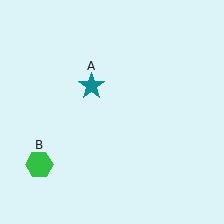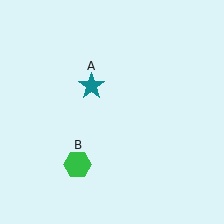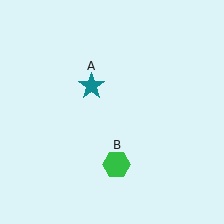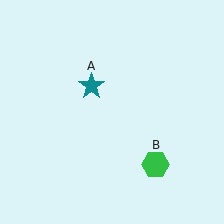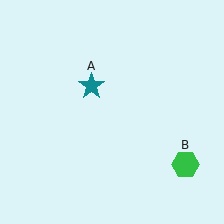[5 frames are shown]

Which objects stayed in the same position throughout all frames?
Teal star (object A) remained stationary.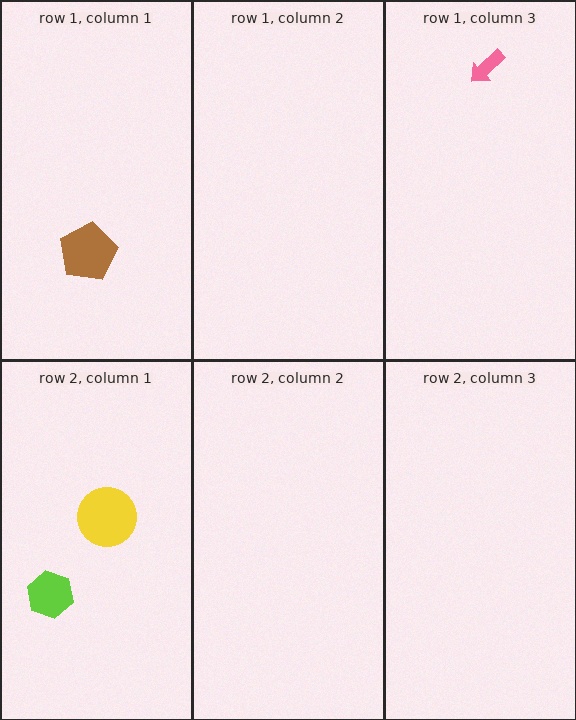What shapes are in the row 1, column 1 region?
The brown pentagon.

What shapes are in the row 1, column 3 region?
The pink arrow.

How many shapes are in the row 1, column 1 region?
1.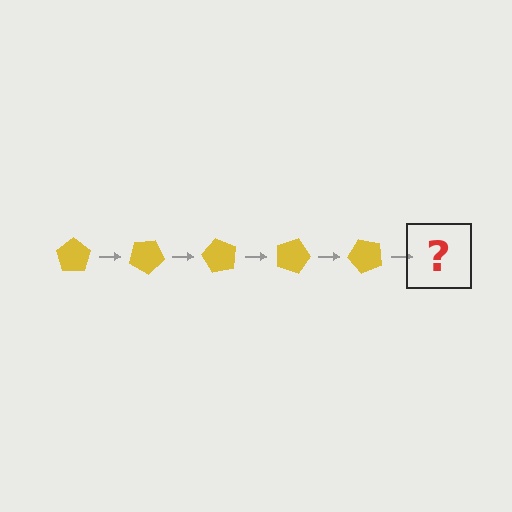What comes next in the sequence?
The next element should be a yellow pentagon rotated 150 degrees.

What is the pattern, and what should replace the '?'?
The pattern is that the pentagon rotates 30 degrees each step. The '?' should be a yellow pentagon rotated 150 degrees.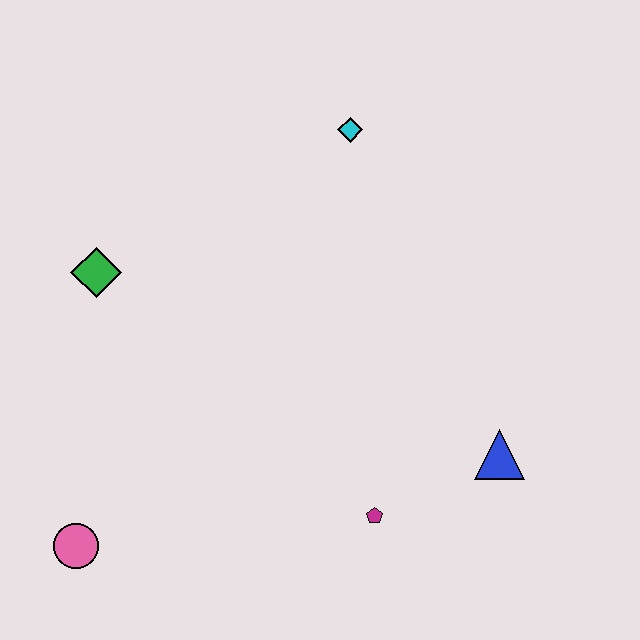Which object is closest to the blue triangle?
The magenta pentagon is closest to the blue triangle.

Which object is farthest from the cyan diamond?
The pink circle is farthest from the cyan diamond.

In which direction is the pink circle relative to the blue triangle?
The pink circle is to the left of the blue triangle.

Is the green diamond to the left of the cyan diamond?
Yes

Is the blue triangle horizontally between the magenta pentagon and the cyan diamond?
No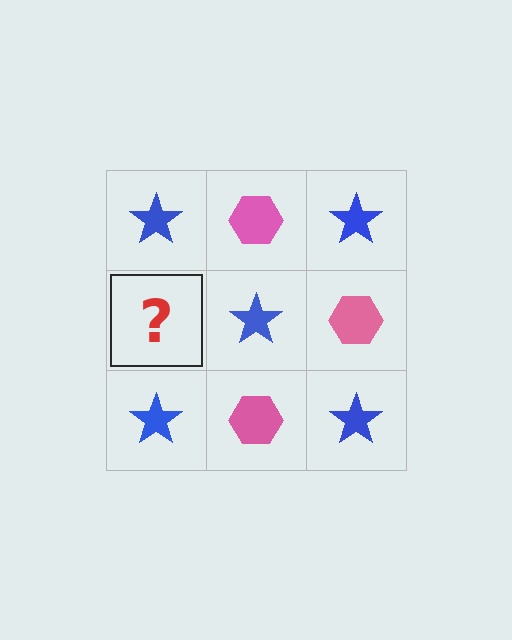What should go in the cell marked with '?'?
The missing cell should contain a pink hexagon.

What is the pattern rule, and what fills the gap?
The rule is that it alternates blue star and pink hexagon in a checkerboard pattern. The gap should be filled with a pink hexagon.